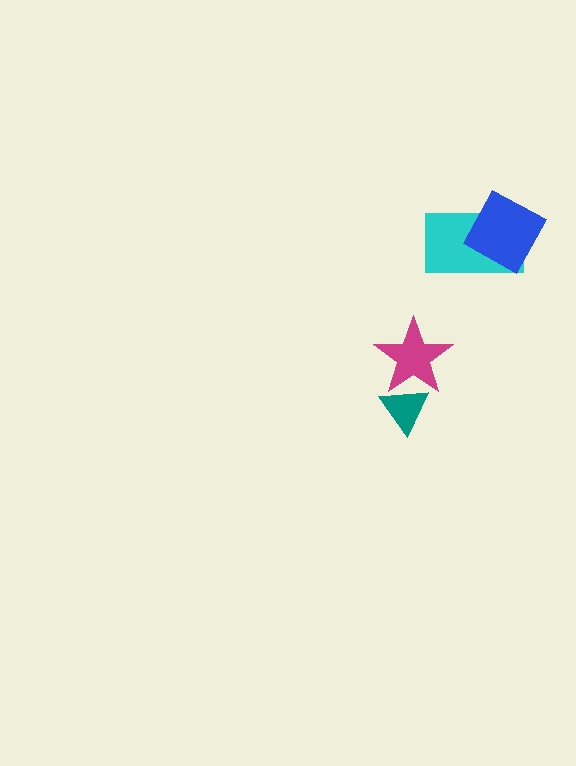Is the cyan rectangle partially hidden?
Yes, it is partially covered by another shape.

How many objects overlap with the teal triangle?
1 object overlaps with the teal triangle.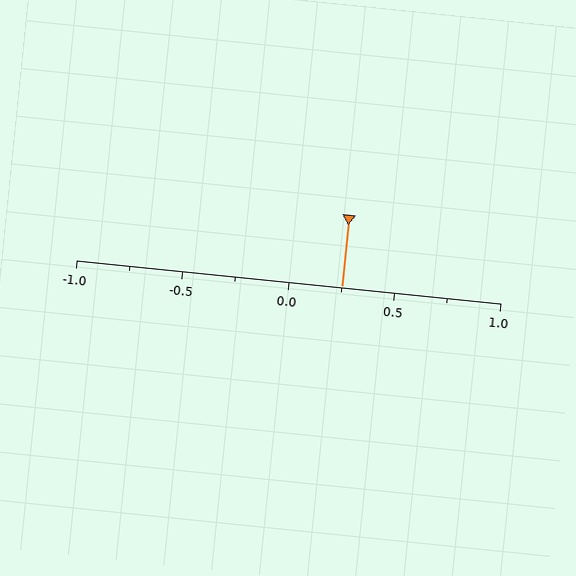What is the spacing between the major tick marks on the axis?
The major ticks are spaced 0.5 apart.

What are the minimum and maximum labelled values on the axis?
The axis runs from -1.0 to 1.0.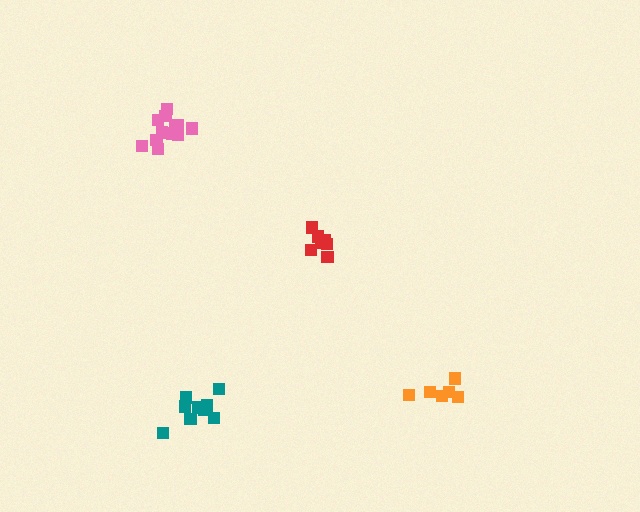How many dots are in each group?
Group 1: 9 dots, Group 2: 7 dots, Group 3: 12 dots, Group 4: 6 dots (34 total).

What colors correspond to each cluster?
The clusters are colored: teal, red, pink, orange.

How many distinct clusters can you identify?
There are 4 distinct clusters.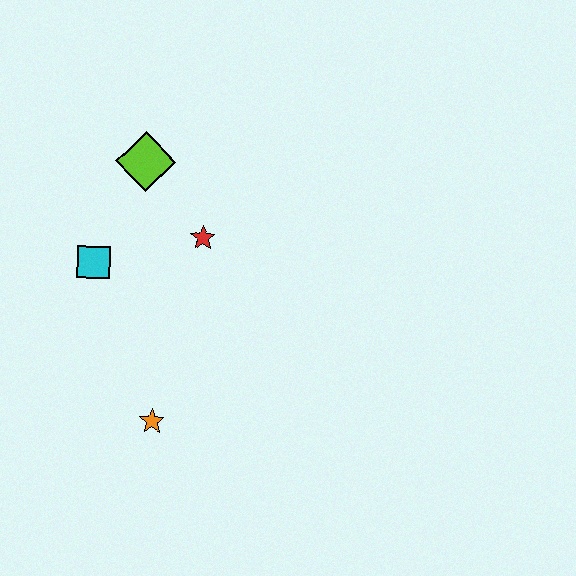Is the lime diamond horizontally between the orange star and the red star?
No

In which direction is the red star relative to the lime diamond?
The red star is below the lime diamond.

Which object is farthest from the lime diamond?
The orange star is farthest from the lime diamond.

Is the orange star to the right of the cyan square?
Yes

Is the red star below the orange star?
No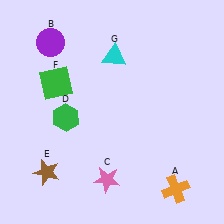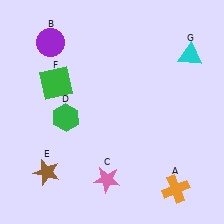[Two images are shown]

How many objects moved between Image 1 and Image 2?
1 object moved between the two images.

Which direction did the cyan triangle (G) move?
The cyan triangle (G) moved right.